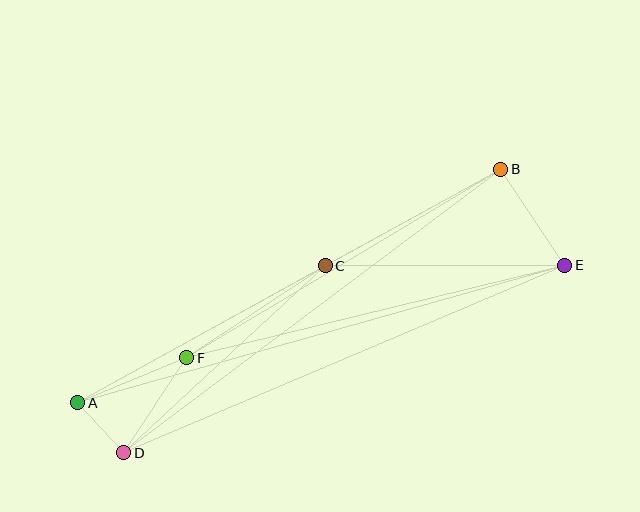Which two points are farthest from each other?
Points A and E are farthest from each other.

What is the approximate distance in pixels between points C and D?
The distance between C and D is approximately 275 pixels.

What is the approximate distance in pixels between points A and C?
The distance between A and C is approximately 283 pixels.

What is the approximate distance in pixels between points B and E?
The distance between B and E is approximately 115 pixels.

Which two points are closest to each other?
Points A and D are closest to each other.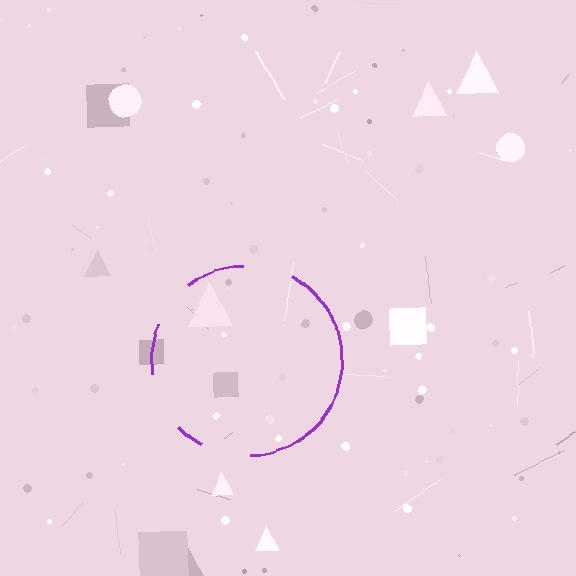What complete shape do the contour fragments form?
The contour fragments form a circle.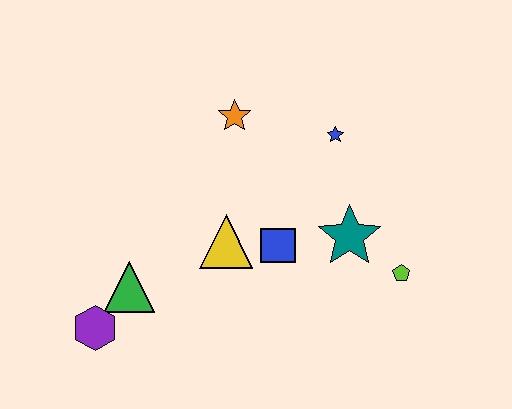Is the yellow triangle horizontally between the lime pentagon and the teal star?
No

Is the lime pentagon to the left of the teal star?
No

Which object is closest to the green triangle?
The purple hexagon is closest to the green triangle.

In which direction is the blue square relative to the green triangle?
The blue square is to the right of the green triangle.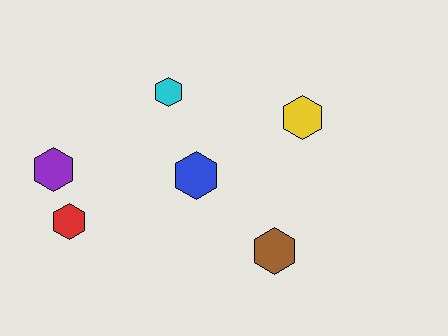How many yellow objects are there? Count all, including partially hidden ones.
There is 1 yellow object.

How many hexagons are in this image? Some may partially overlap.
There are 6 hexagons.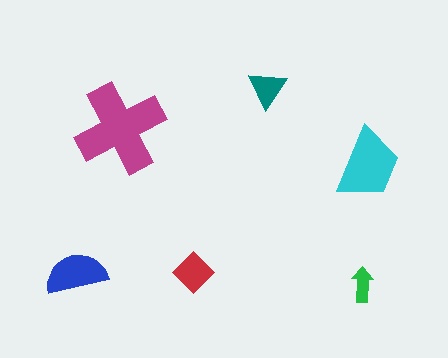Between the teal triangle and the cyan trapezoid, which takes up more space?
The cyan trapezoid.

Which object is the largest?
The magenta cross.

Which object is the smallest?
The green arrow.